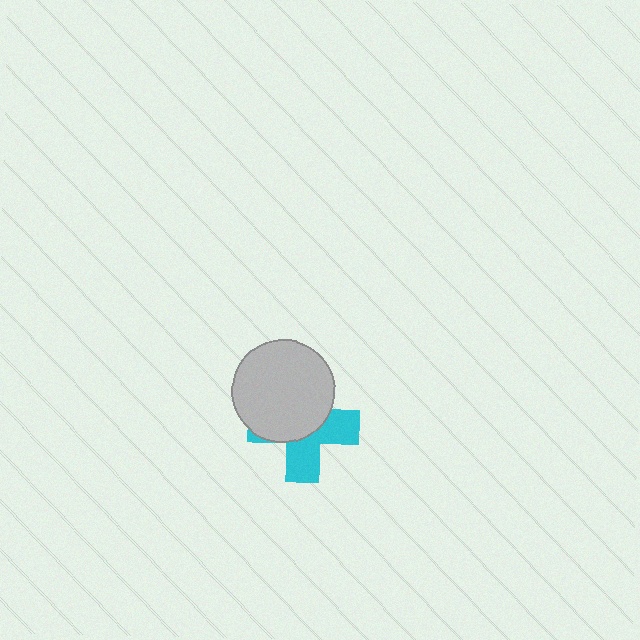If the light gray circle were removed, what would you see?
You would see the complete cyan cross.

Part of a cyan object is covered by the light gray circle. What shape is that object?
It is a cross.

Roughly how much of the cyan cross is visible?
A small part of it is visible (roughly 44%).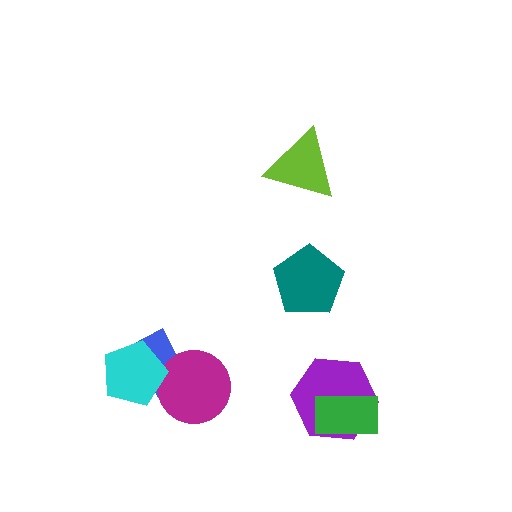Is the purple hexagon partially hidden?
Yes, it is partially covered by another shape.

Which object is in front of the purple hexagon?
The green rectangle is in front of the purple hexagon.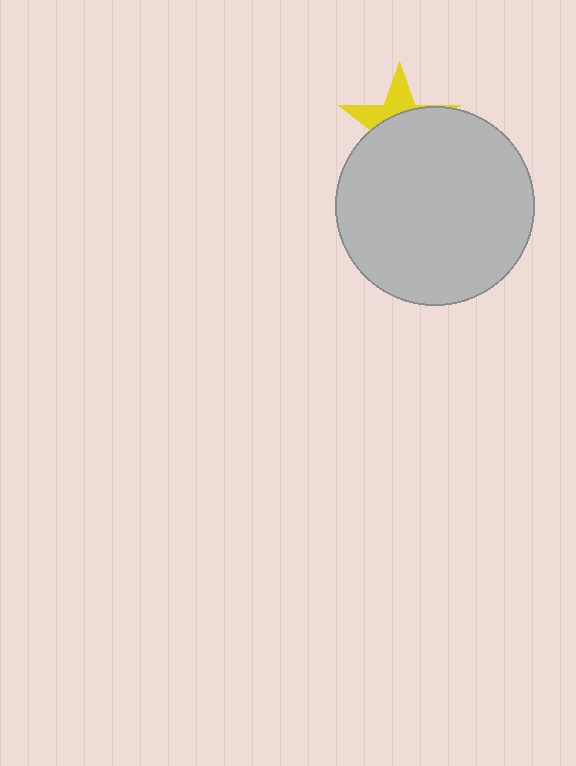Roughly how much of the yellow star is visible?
A small part of it is visible (roughly 34%).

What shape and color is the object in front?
The object in front is a light gray circle.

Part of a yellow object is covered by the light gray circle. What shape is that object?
It is a star.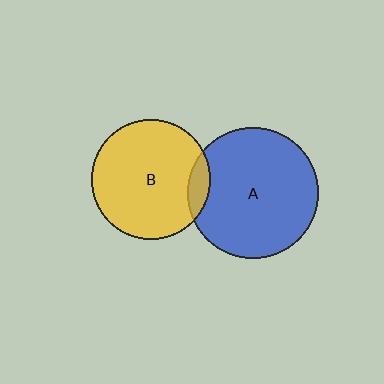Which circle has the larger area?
Circle A (blue).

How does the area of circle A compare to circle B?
Approximately 1.2 times.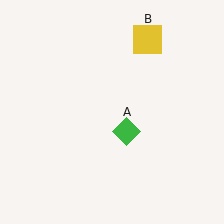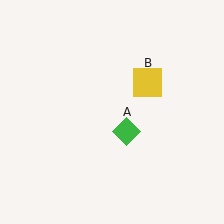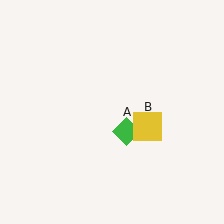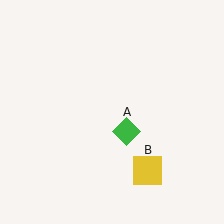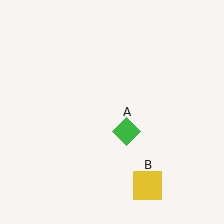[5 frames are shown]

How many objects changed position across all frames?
1 object changed position: yellow square (object B).